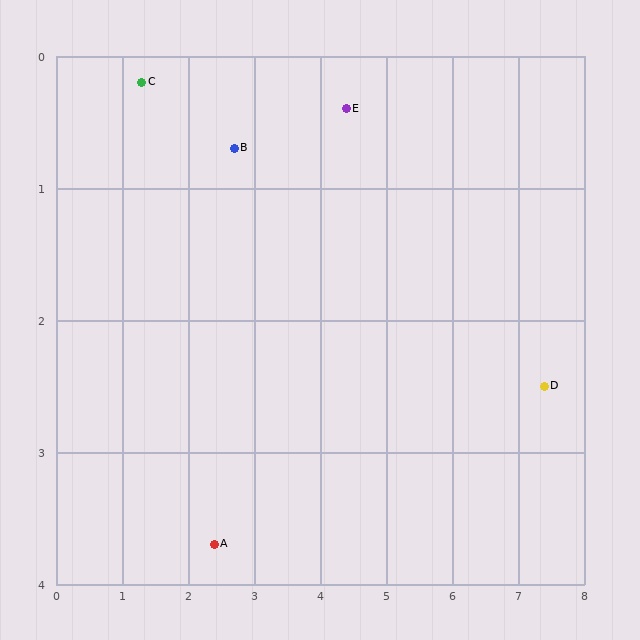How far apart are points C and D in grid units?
Points C and D are about 6.5 grid units apart.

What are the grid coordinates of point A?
Point A is at approximately (2.4, 3.7).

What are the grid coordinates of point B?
Point B is at approximately (2.7, 0.7).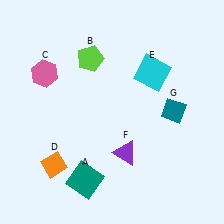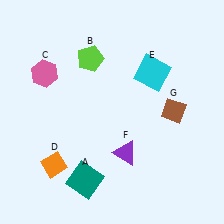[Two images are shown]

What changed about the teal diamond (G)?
In Image 1, G is teal. In Image 2, it changed to brown.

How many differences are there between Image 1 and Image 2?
There is 1 difference between the two images.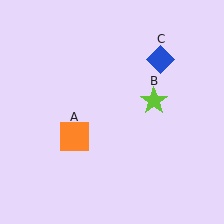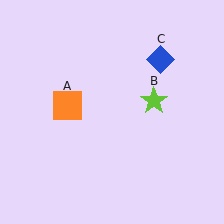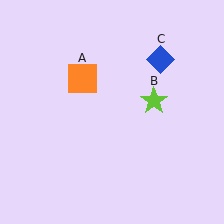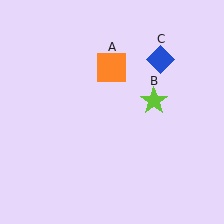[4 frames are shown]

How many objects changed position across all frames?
1 object changed position: orange square (object A).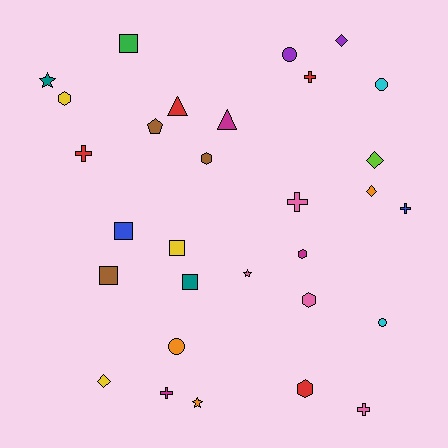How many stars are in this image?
There are 3 stars.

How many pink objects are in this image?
There are 4 pink objects.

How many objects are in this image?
There are 30 objects.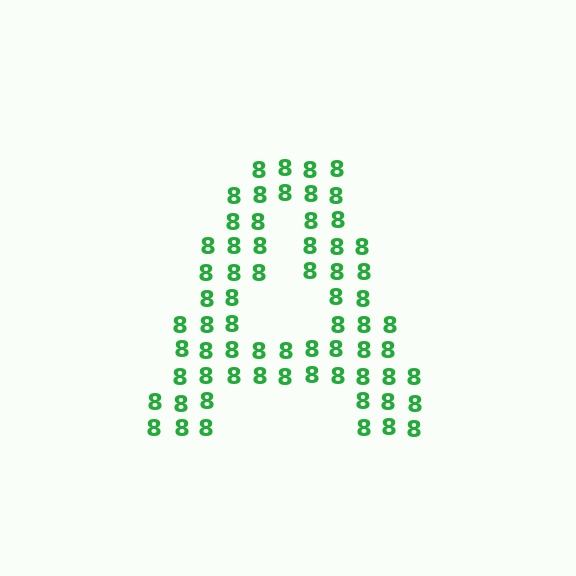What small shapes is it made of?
It is made of small digit 8's.